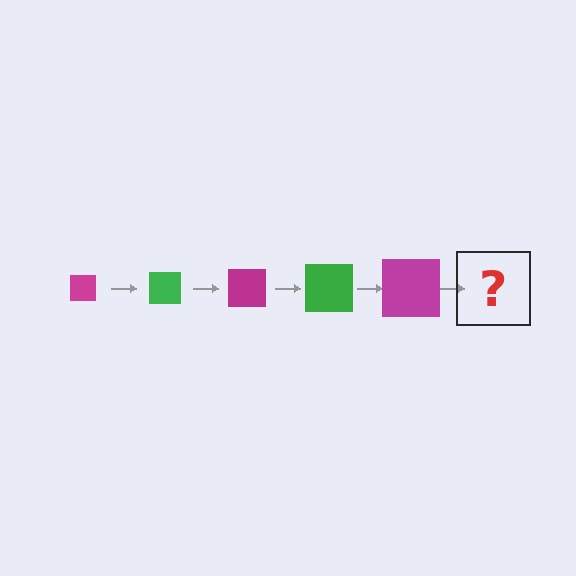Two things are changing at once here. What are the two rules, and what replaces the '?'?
The two rules are that the square grows larger each step and the color cycles through magenta and green. The '?' should be a green square, larger than the previous one.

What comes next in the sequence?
The next element should be a green square, larger than the previous one.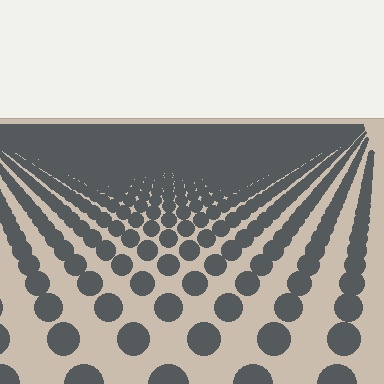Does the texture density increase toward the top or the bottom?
Density increases toward the top.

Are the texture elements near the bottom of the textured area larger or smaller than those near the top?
Larger. Near the bottom, elements are closer to the viewer and appear at a bigger on-screen size.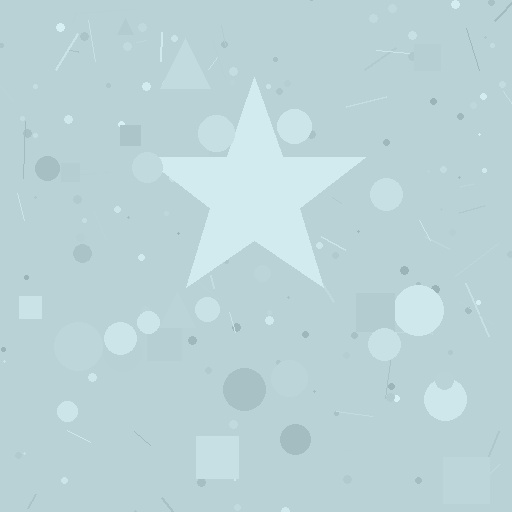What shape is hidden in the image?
A star is hidden in the image.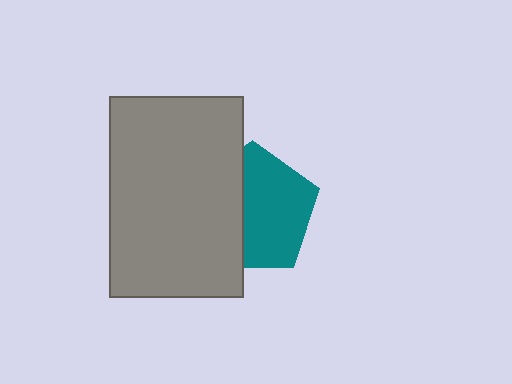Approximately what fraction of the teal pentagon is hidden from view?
Roughly 41% of the teal pentagon is hidden behind the gray rectangle.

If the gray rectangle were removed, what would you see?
You would see the complete teal pentagon.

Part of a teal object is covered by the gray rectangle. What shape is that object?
It is a pentagon.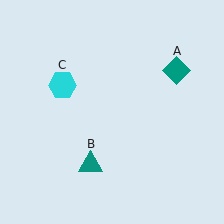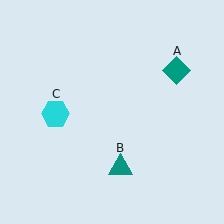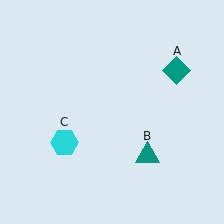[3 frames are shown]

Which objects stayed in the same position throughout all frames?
Teal diamond (object A) remained stationary.